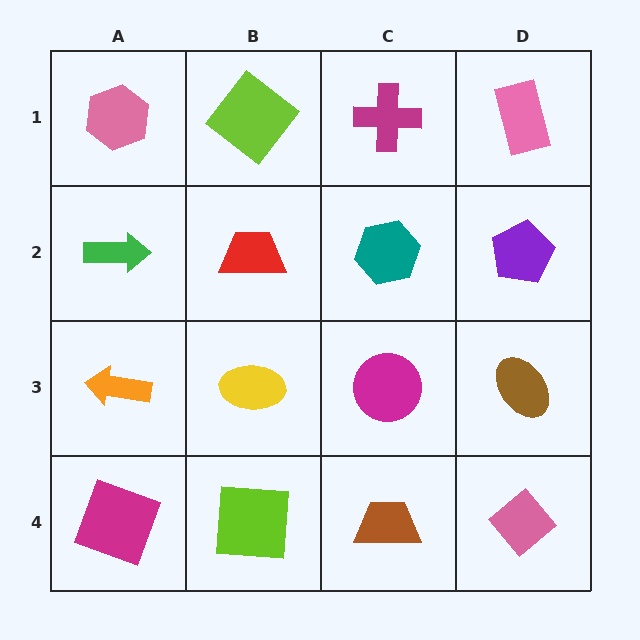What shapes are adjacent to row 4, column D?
A brown ellipse (row 3, column D), a brown trapezoid (row 4, column C).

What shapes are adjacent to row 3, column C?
A teal hexagon (row 2, column C), a brown trapezoid (row 4, column C), a yellow ellipse (row 3, column B), a brown ellipse (row 3, column D).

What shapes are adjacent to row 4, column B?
A yellow ellipse (row 3, column B), a magenta square (row 4, column A), a brown trapezoid (row 4, column C).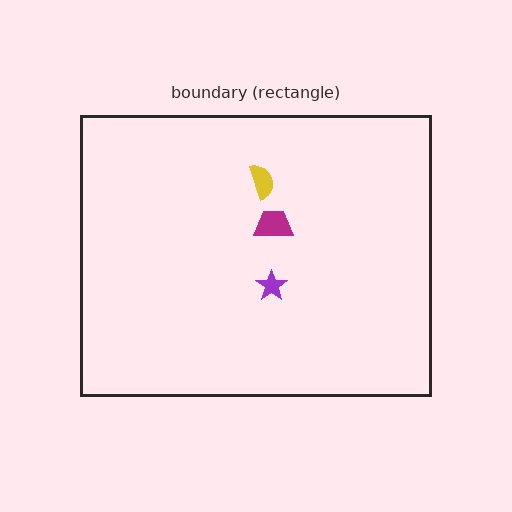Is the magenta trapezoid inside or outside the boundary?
Inside.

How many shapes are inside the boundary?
3 inside, 0 outside.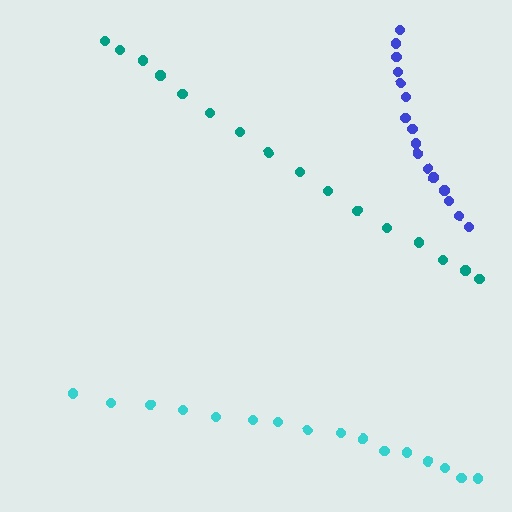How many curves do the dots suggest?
There are 3 distinct paths.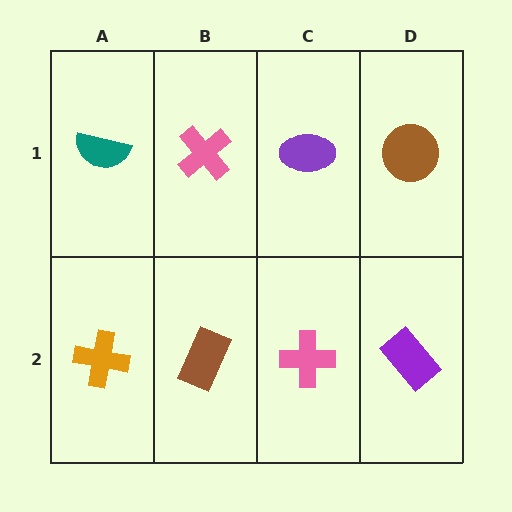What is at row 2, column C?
A pink cross.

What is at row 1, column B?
A pink cross.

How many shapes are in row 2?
4 shapes.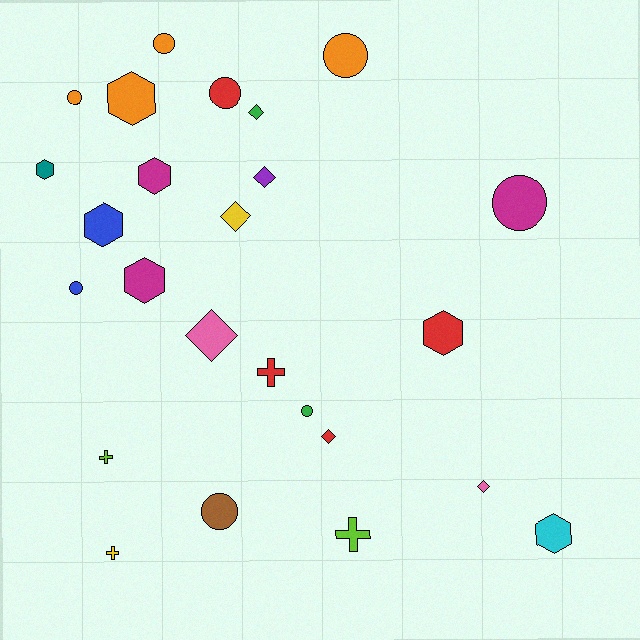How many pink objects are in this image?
There are 2 pink objects.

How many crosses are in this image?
There are 4 crosses.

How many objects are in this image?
There are 25 objects.